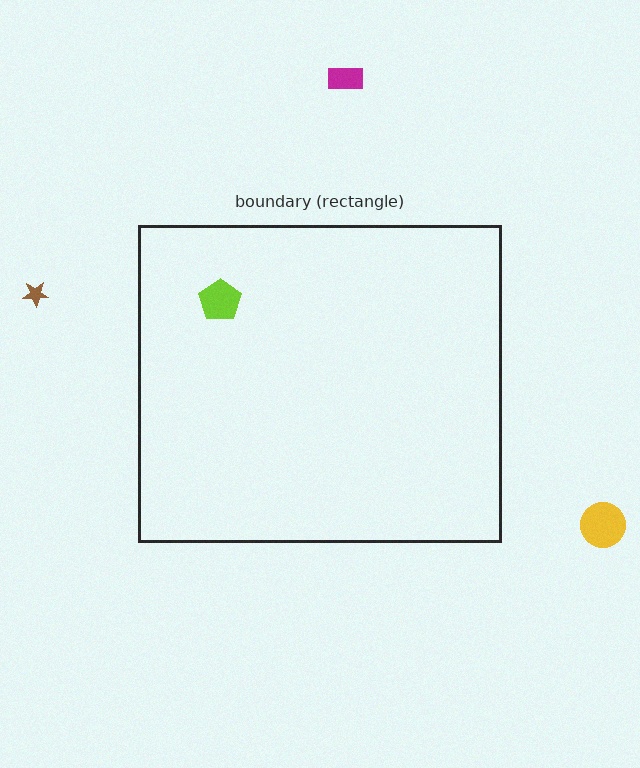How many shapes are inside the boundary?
1 inside, 3 outside.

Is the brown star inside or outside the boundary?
Outside.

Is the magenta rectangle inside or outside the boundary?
Outside.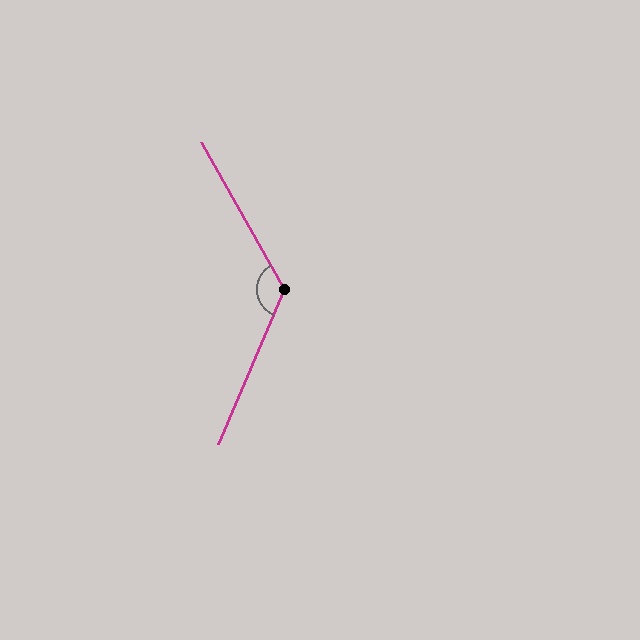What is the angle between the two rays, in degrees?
Approximately 128 degrees.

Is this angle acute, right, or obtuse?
It is obtuse.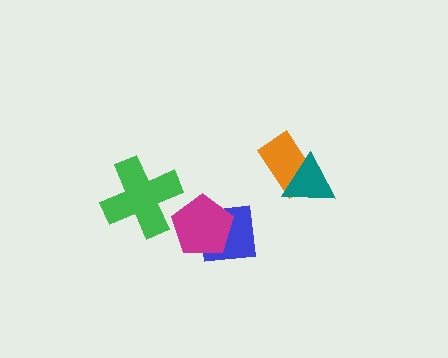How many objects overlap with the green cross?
0 objects overlap with the green cross.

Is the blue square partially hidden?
Yes, it is partially covered by another shape.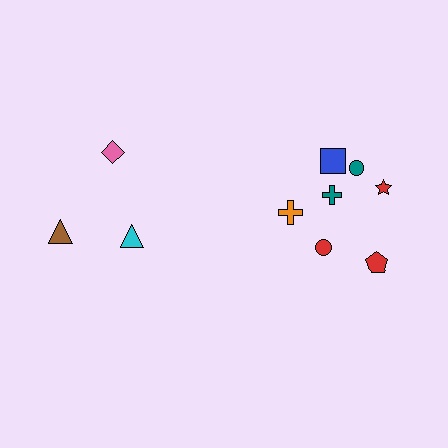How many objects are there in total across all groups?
There are 10 objects.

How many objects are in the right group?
There are 7 objects.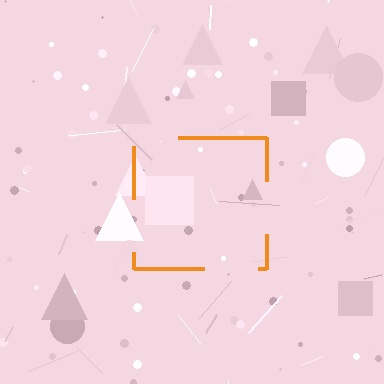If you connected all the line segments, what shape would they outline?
They would outline a square.